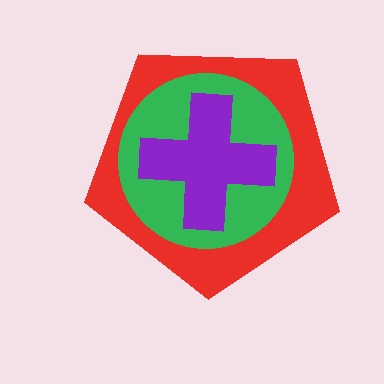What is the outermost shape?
The red pentagon.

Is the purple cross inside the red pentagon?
Yes.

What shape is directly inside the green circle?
The purple cross.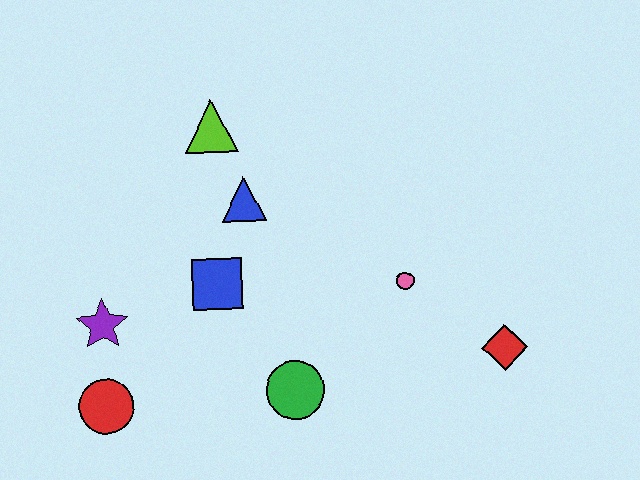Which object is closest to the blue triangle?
The lime triangle is closest to the blue triangle.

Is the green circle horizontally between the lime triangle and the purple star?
No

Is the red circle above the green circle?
No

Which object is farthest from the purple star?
The red diamond is farthest from the purple star.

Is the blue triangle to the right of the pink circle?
No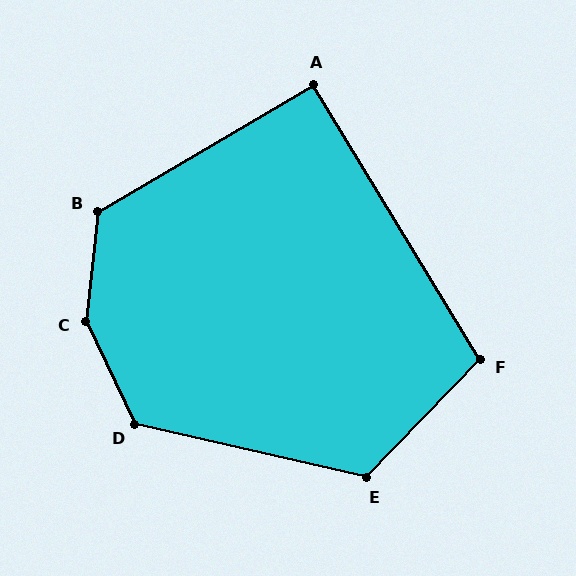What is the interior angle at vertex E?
Approximately 121 degrees (obtuse).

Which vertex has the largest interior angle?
C, at approximately 148 degrees.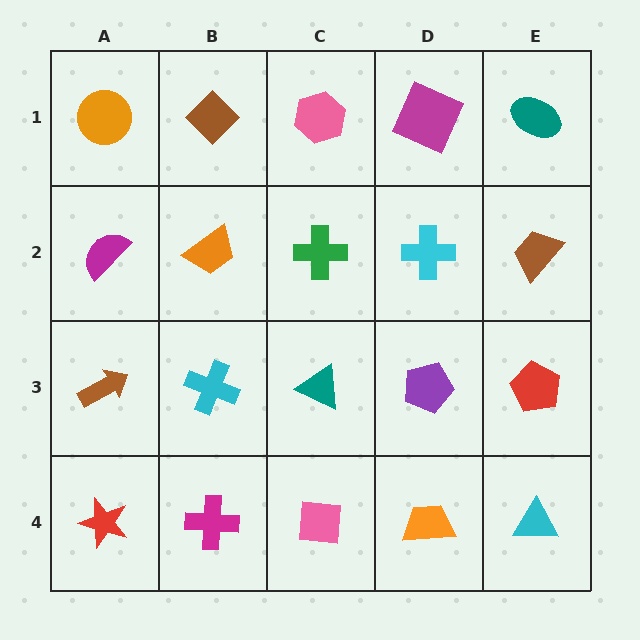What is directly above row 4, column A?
A brown arrow.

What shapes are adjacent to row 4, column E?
A red pentagon (row 3, column E), an orange trapezoid (row 4, column D).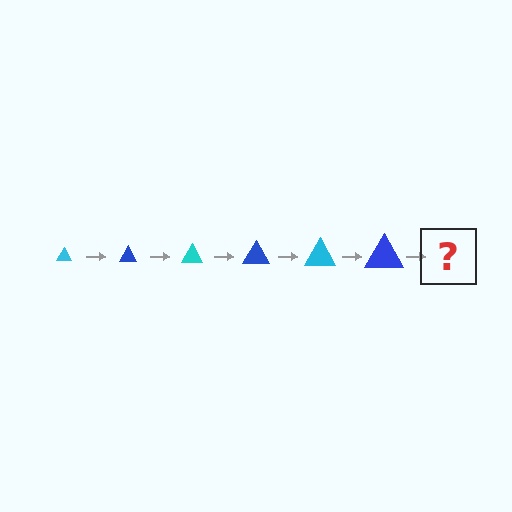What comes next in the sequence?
The next element should be a cyan triangle, larger than the previous one.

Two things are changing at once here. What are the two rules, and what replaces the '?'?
The two rules are that the triangle grows larger each step and the color cycles through cyan and blue. The '?' should be a cyan triangle, larger than the previous one.